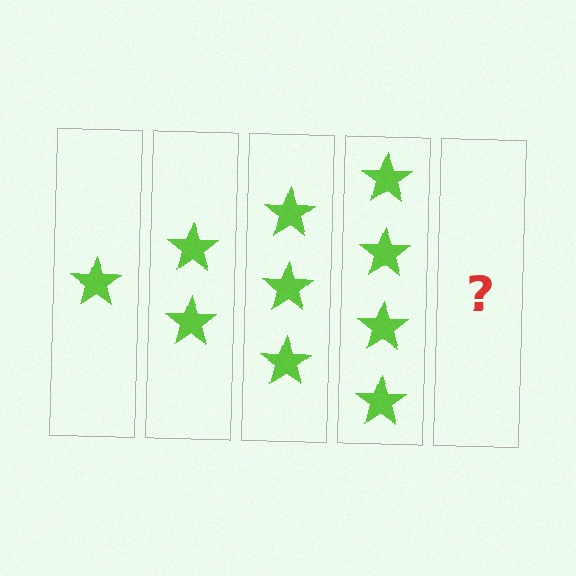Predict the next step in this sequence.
The next step is 5 stars.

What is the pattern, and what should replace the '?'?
The pattern is that each step adds one more star. The '?' should be 5 stars.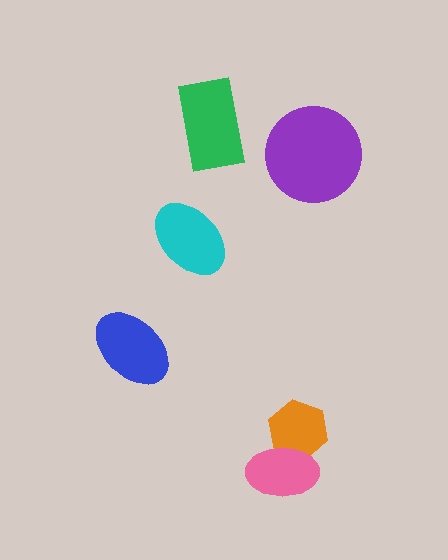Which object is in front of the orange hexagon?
The pink ellipse is in front of the orange hexagon.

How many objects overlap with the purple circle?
0 objects overlap with the purple circle.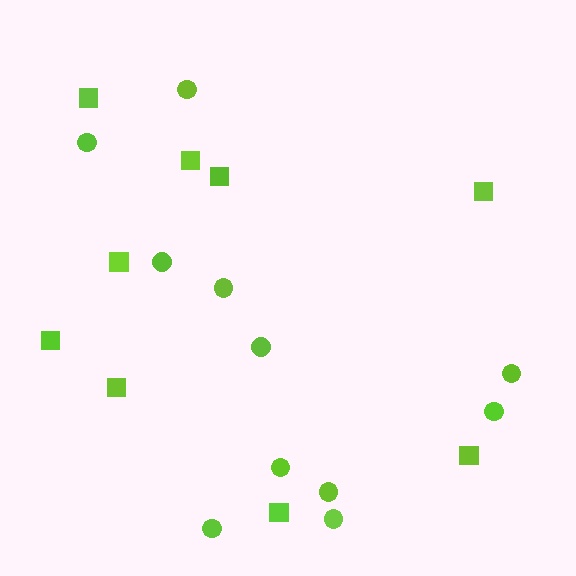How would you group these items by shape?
There are 2 groups: one group of squares (9) and one group of circles (11).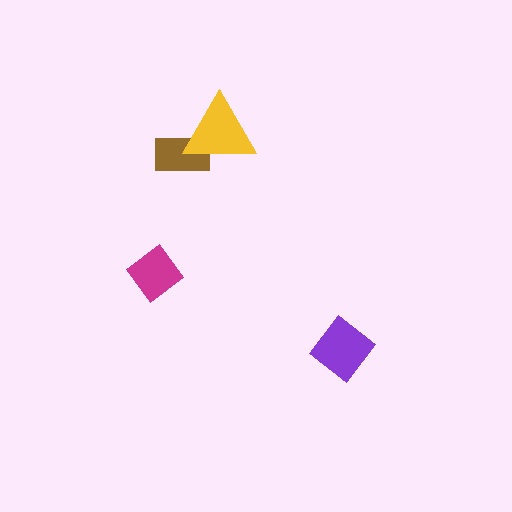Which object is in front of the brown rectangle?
The yellow triangle is in front of the brown rectangle.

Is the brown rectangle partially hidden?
Yes, it is partially covered by another shape.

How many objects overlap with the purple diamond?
0 objects overlap with the purple diamond.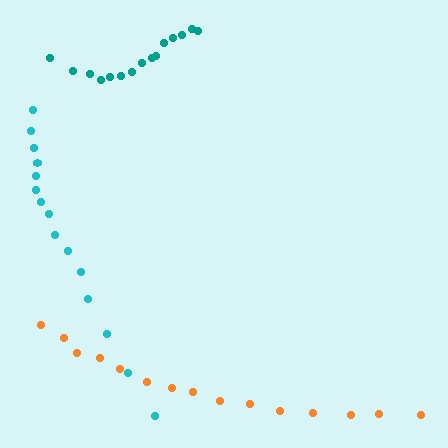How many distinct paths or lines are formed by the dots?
There are 3 distinct paths.